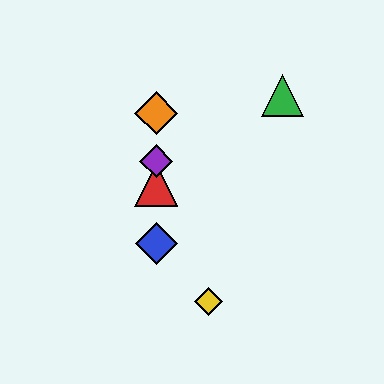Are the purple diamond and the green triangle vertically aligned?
No, the purple diamond is at x≈156 and the green triangle is at x≈283.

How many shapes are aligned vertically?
4 shapes (the red triangle, the blue diamond, the purple diamond, the orange diamond) are aligned vertically.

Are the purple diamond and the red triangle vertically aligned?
Yes, both are at x≈156.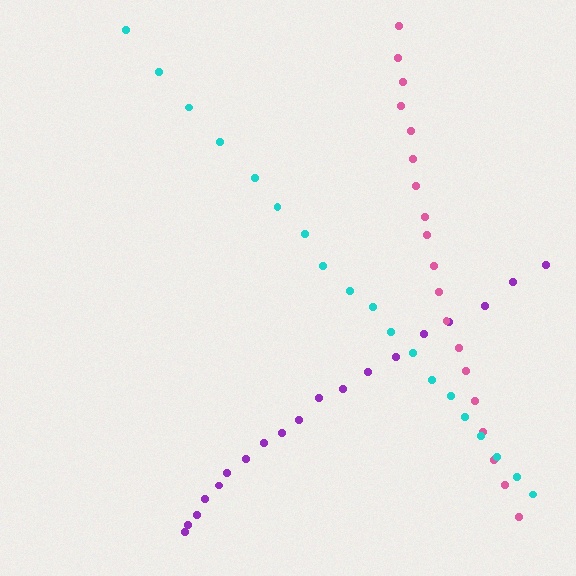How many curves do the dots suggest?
There are 3 distinct paths.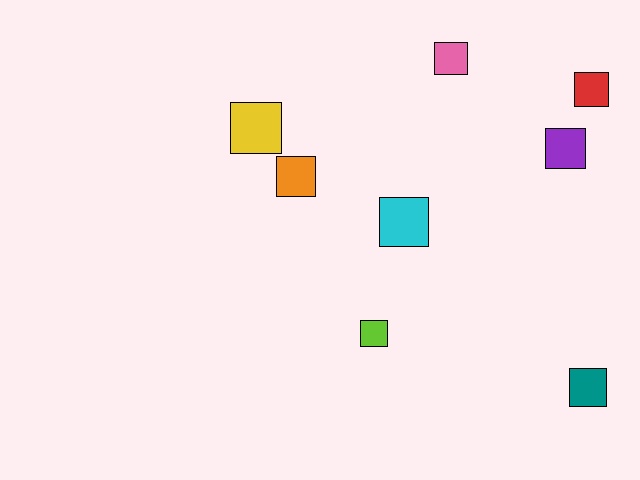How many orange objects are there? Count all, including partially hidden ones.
There is 1 orange object.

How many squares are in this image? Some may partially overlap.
There are 8 squares.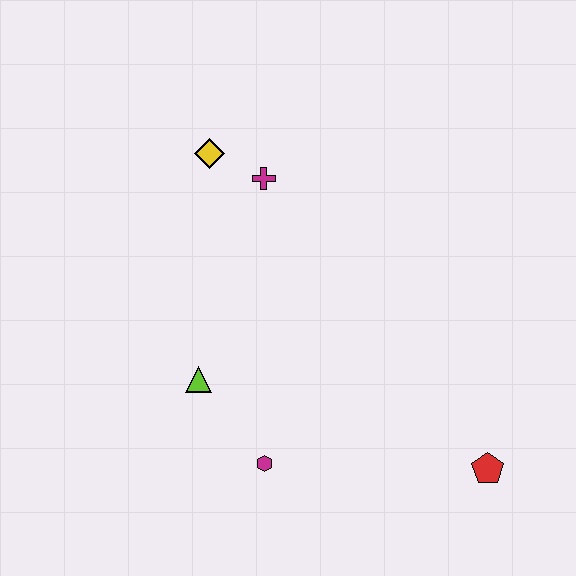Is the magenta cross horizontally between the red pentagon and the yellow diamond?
Yes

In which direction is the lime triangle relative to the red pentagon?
The lime triangle is to the left of the red pentagon.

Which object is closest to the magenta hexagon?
The lime triangle is closest to the magenta hexagon.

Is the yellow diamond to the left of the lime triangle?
No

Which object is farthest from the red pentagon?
The yellow diamond is farthest from the red pentagon.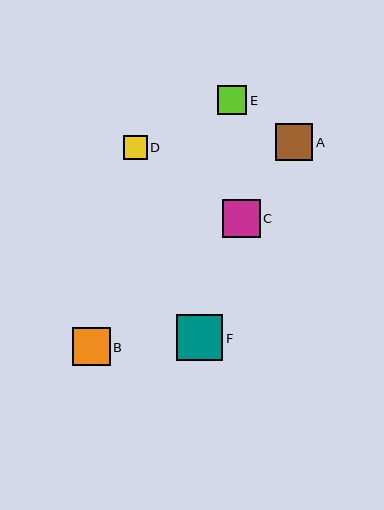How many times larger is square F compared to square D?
Square F is approximately 1.9 times the size of square D.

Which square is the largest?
Square F is the largest with a size of approximately 46 pixels.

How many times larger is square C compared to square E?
Square C is approximately 1.3 times the size of square E.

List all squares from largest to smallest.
From largest to smallest: F, B, C, A, E, D.